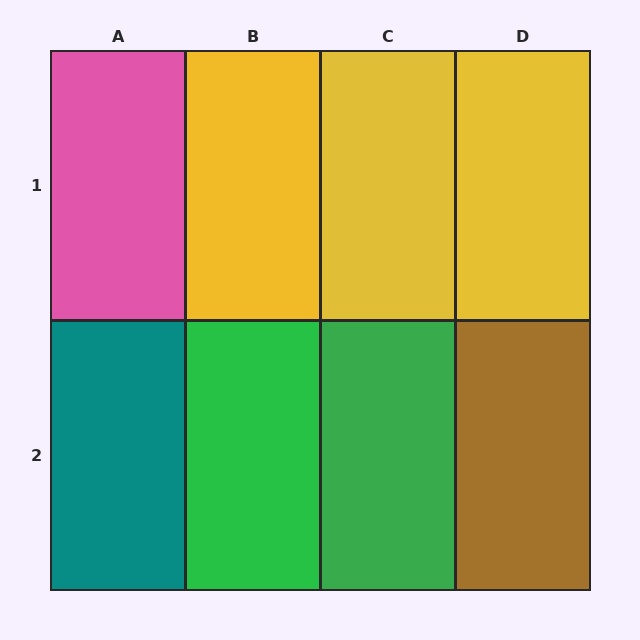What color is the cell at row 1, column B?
Yellow.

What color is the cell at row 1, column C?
Yellow.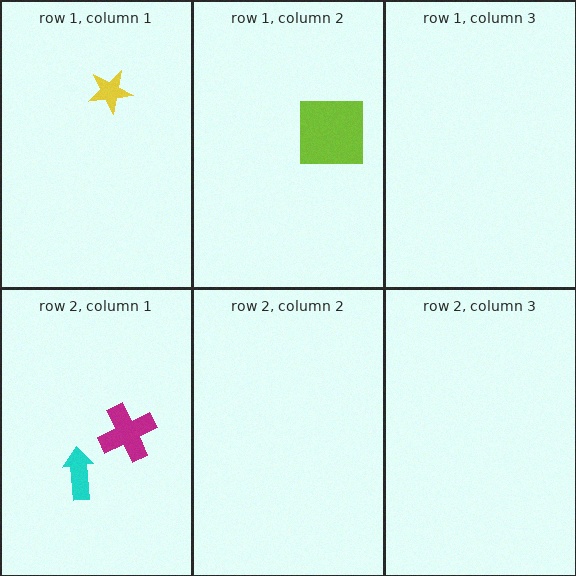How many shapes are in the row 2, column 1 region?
2.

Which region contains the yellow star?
The row 1, column 1 region.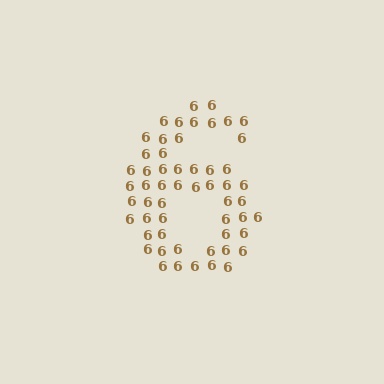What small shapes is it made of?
It is made of small digit 6's.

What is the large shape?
The large shape is the digit 6.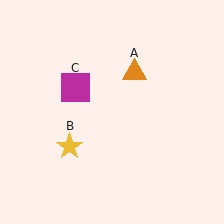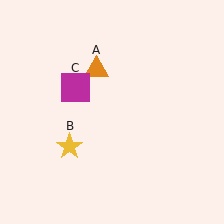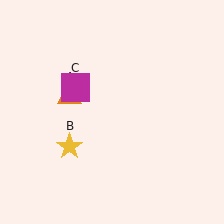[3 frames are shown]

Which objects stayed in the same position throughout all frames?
Yellow star (object B) and magenta square (object C) remained stationary.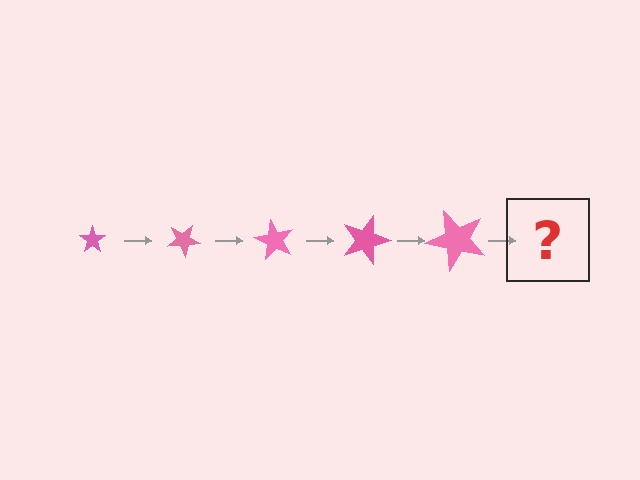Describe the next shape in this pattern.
It should be a star, larger than the previous one and rotated 150 degrees from the start.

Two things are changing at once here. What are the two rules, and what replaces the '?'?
The two rules are that the star grows larger each step and it rotates 30 degrees each step. The '?' should be a star, larger than the previous one and rotated 150 degrees from the start.